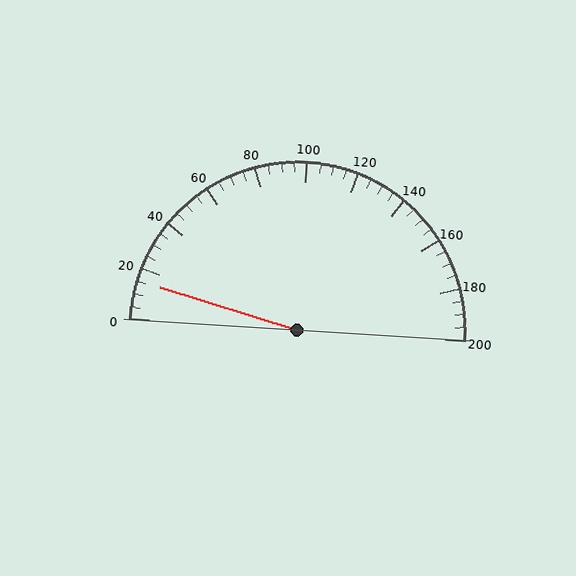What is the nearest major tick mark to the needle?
The nearest major tick mark is 20.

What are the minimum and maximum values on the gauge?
The gauge ranges from 0 to 200.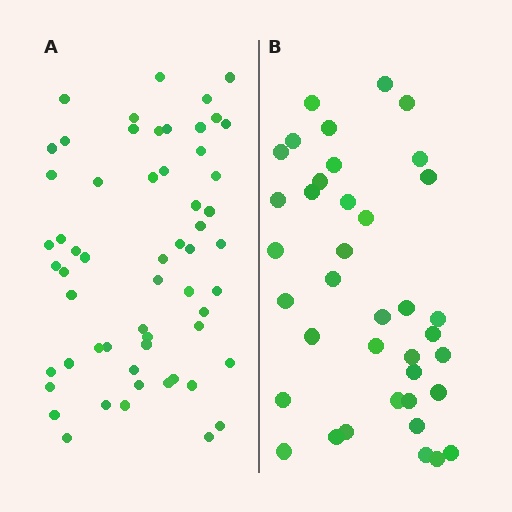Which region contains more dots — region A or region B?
Region A (the left region) has more dots.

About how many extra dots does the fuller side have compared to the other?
Region A has approximately 20 more dots than region B.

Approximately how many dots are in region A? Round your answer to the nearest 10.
About 60 dots. (The exact count is 58, which rounds to 60.)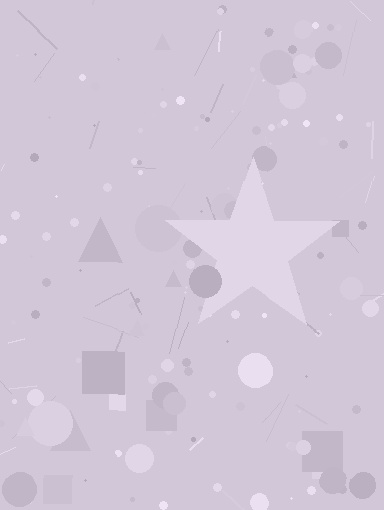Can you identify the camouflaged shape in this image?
The camouflaged shape is a star.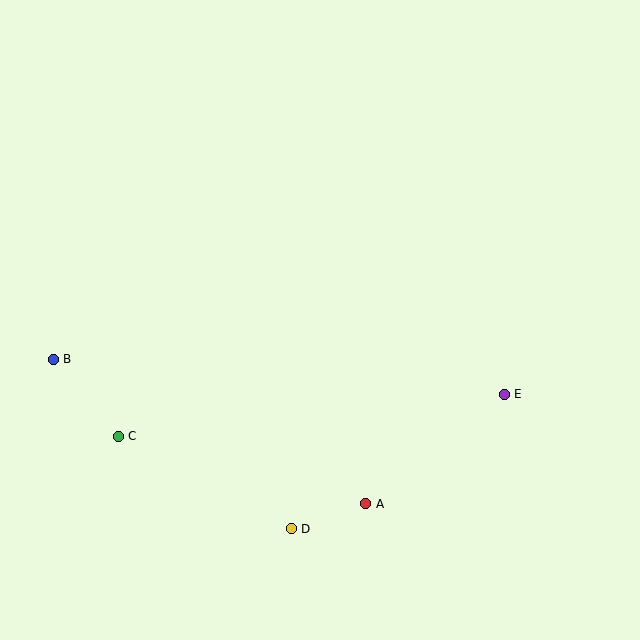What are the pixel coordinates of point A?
Point A is at (366, 504).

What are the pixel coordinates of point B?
Point B is at (53, 359).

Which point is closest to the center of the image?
Point A at (366, 504) is closest to the center.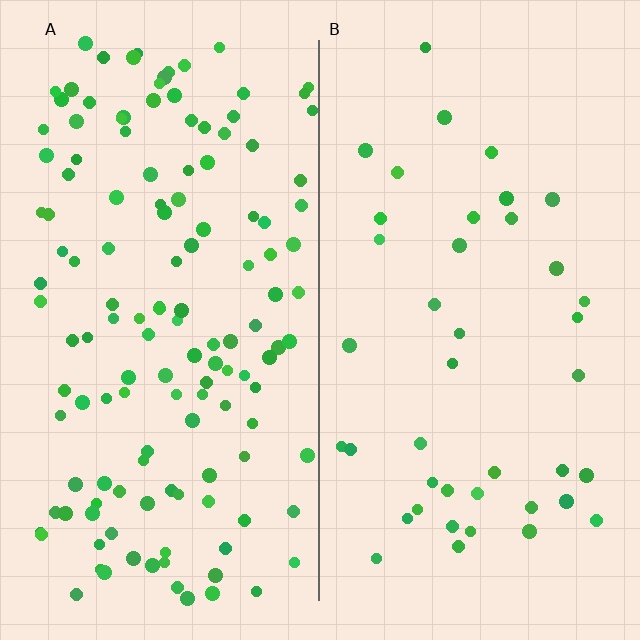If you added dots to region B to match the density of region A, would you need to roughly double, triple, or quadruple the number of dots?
Approximately triple.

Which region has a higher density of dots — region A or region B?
A (the left).